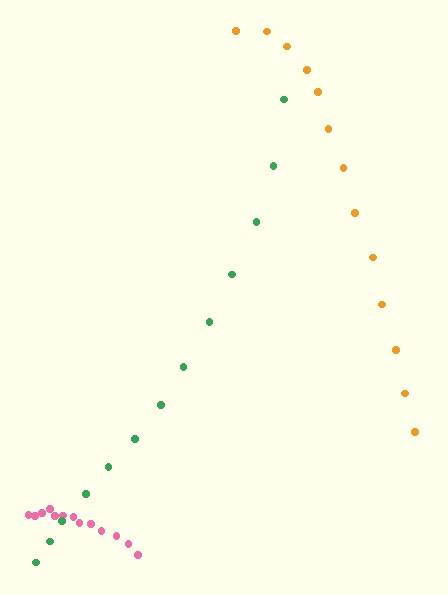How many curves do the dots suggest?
There are 3 distinct paths.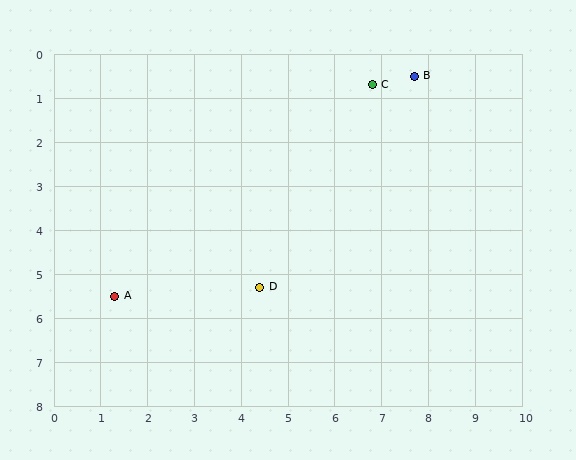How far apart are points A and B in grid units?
Points A and B are about 8.1 grid units apart.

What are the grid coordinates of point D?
Point D is at approximately (4.4, 5.3).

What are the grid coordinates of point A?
Point A is at approximately (1.3, 5.5).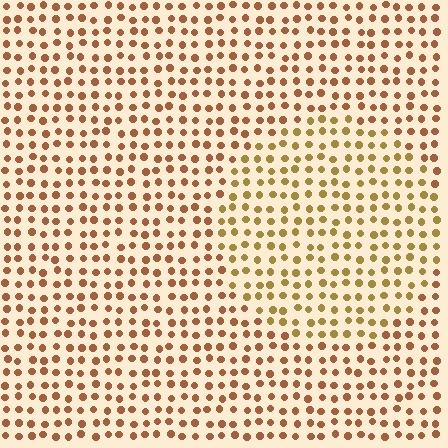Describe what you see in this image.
The image is filled with small brown elements in a uniform arrangement. A circle-shaped region is visible where the elements are tinted to a slightly different hue, forming a subtle color boundary.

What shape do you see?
I see a circle.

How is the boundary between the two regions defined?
The boundary is defined purely by a slight shift in hue (about 27 degrees). Spacing, size, and orientation are identical on both sides.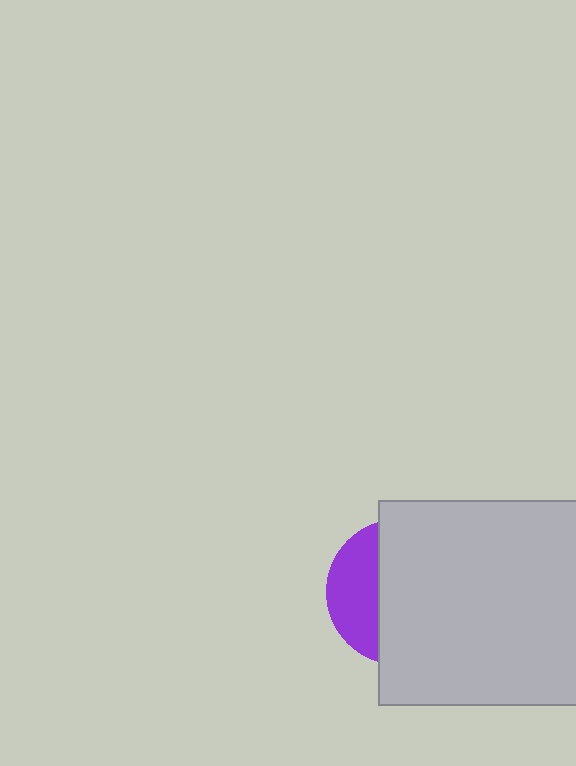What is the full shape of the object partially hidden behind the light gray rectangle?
The partially hidden object is a purple circle.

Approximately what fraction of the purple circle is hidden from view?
Roughly 68% of the purple circle is hidden behind the light gray rectangle.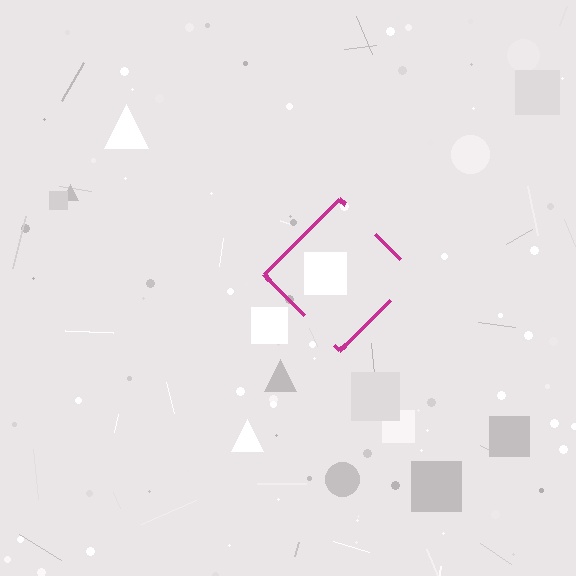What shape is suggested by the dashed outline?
The dashed outline suggests a diamond.